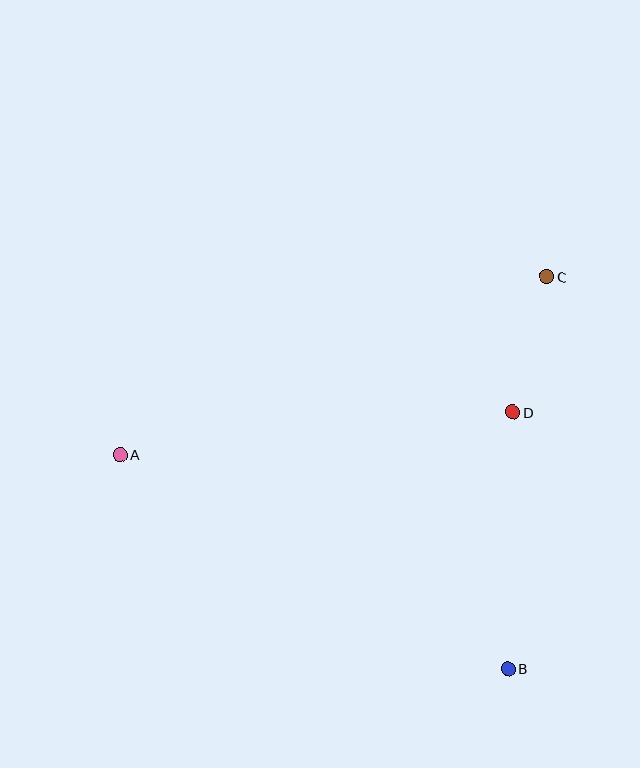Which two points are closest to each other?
Points C and D are closest to each other.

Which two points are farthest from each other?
Points A and C are farthest from each other.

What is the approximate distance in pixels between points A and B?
The distance between A and B is approximately 443 pixels.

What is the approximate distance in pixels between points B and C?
The distance between B and C is approximately 394 pixels.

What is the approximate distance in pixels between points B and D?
The distance between B and D is approximately 257 pixels.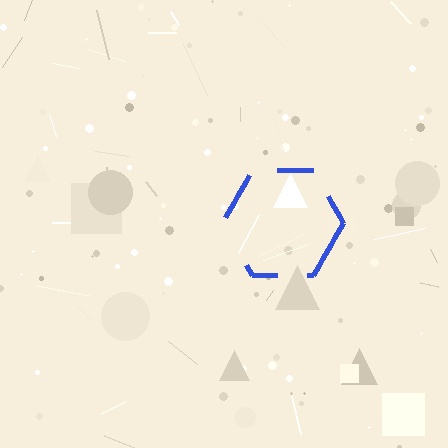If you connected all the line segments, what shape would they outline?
They would outline a hexagon.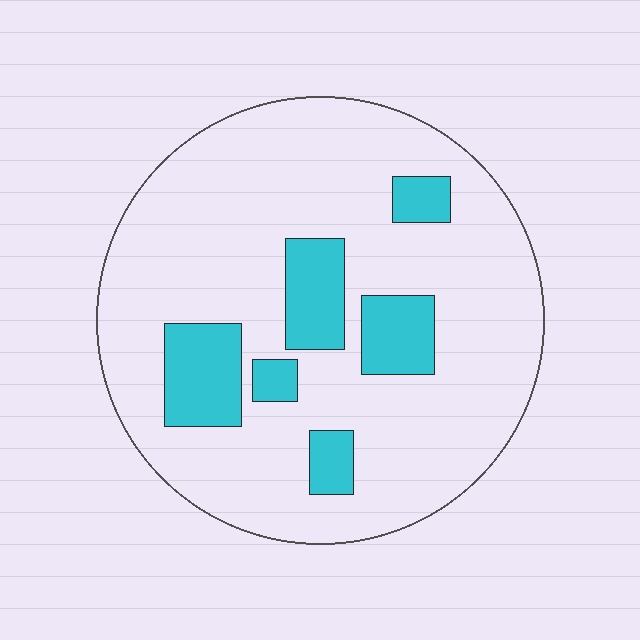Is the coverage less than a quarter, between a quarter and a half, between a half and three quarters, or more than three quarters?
Less than a quarter.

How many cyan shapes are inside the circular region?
6.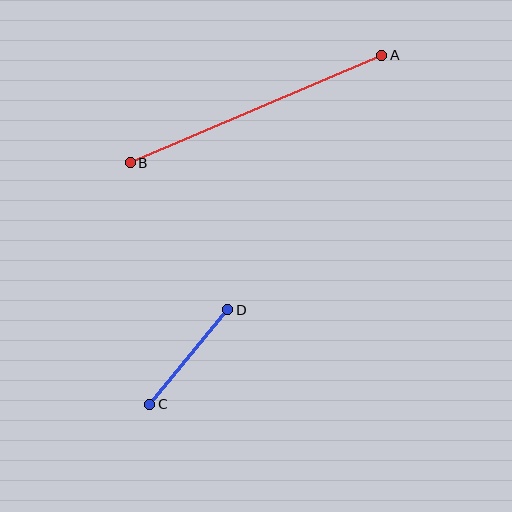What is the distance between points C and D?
The distance is approximately 123 pixels.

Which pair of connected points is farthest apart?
Points A and B are farthest apart.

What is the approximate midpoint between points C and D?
The midpoint is at approximately (189, 357) pixels.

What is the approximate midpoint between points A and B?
The midpoint is at approximately (256, 109) pixels.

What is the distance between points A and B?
The distance is approximately 274 pixels.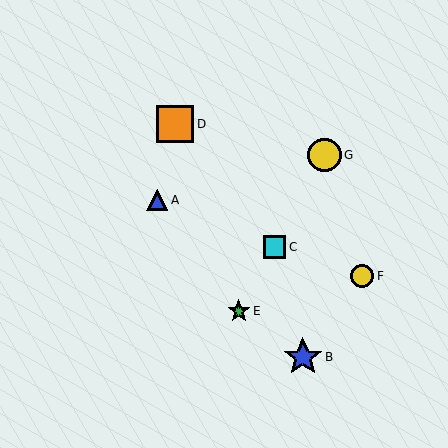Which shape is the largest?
The blue star (labeled B) is the largest.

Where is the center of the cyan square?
The center of the cyan square is at (274, 247).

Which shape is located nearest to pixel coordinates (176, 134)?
The orange square (labeled D) at (175, 124) is nearest to that location.